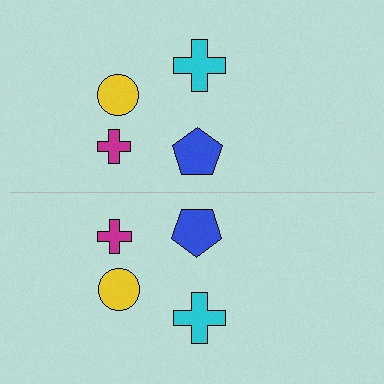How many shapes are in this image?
There are 8 shapes in this image.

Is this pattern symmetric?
Yes, this pattern has bilateral (reflection) symmetry.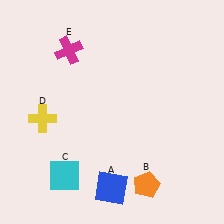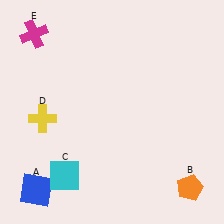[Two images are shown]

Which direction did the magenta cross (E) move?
The magenta cross (E) moved left.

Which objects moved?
The objects that moved are: the blue square (A), the orange pentagon (B), the magenta cross (E).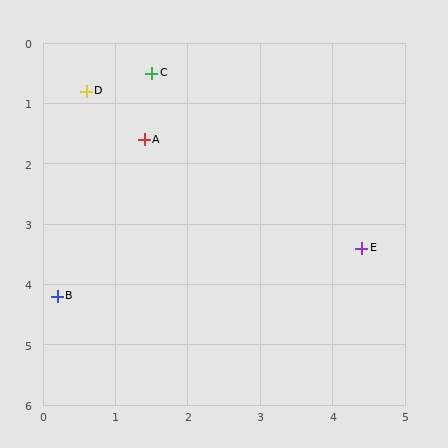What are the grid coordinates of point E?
Point E is at approximately (4.4, 3.4).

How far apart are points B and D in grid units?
Points B and D are about 3.4 grid units apart.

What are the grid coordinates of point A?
Point A is at approximately (1.4, 1.6).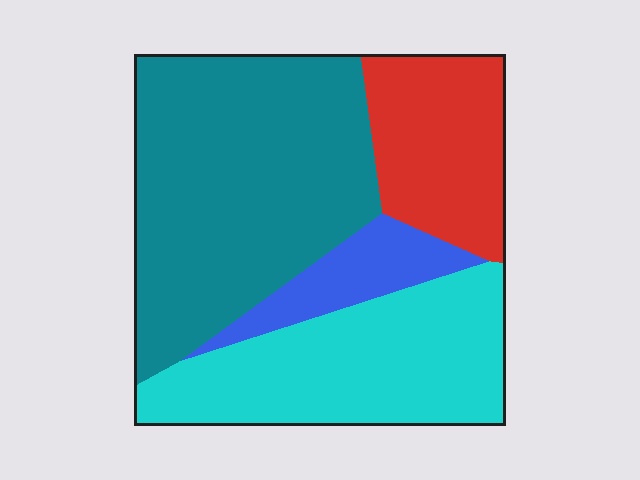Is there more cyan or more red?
Cyan.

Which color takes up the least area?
Blue, at roughly 10%.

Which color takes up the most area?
Teal, at roughly 45%.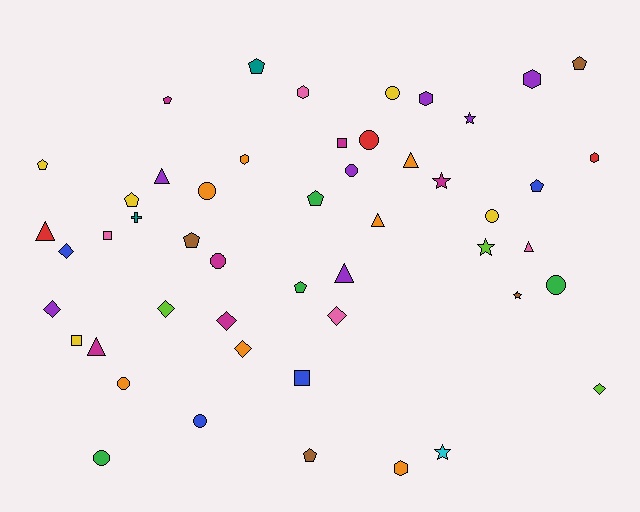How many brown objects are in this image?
There are 4 brown objects.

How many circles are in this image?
There are 10 circles.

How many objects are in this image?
There are 50 objects.